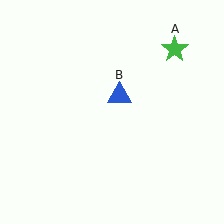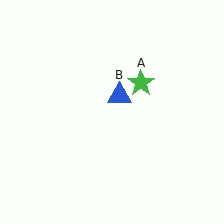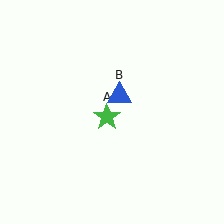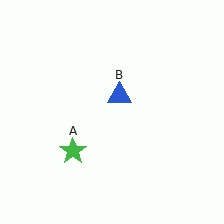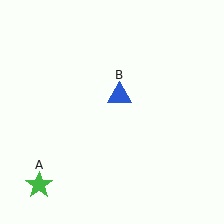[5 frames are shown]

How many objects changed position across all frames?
1 object changed position: green star (object A).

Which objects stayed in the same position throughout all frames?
Blue triangle (object B) remained stationary.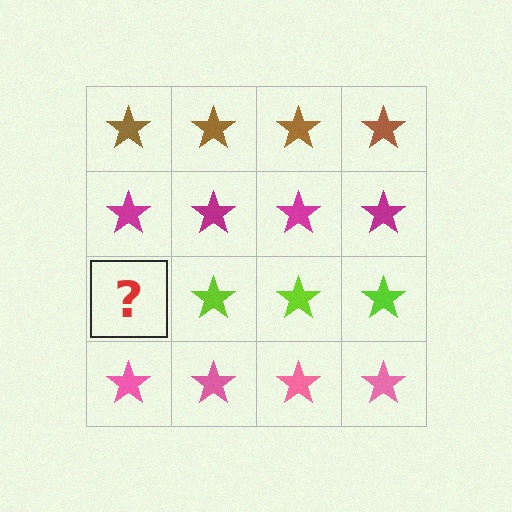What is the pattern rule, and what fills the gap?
The rule is that each row has a consistent color. The gap should be filled with a lime star.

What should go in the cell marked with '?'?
The missing cell should contain a lime star.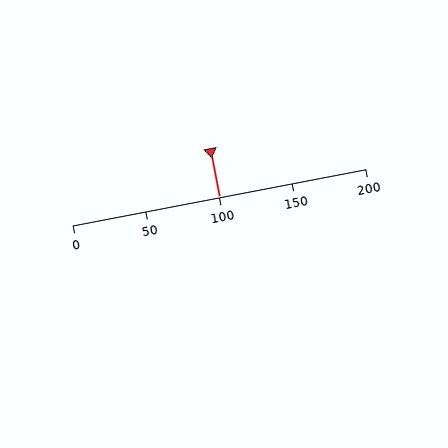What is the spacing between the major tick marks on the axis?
The major ticks are spaced 50 apart.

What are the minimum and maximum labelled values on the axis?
The axis runs from 0 to 200.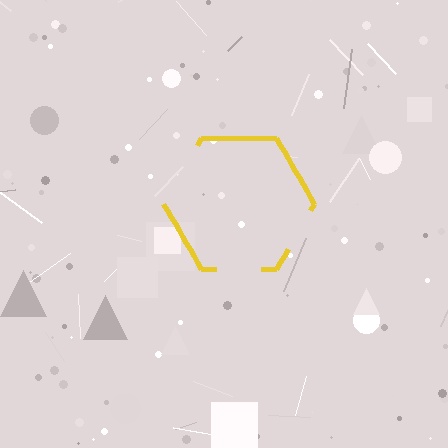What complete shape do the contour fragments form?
The contour fragments form a hexagon.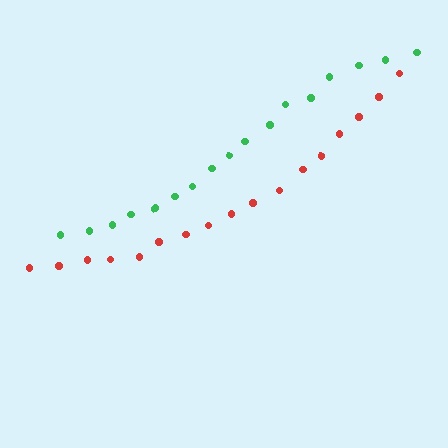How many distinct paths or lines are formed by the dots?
There are 2 distinct paths.